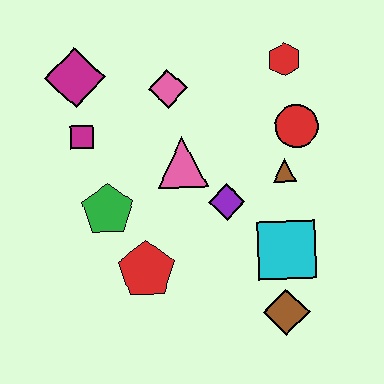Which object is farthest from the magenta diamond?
The brown diamond is farthest from the magenta diamond.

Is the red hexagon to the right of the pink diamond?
Yes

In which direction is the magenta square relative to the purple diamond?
The magenta square is to the left of the purple diamond.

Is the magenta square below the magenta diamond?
Yes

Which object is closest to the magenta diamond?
The magenta square is closest to the magenta diamond.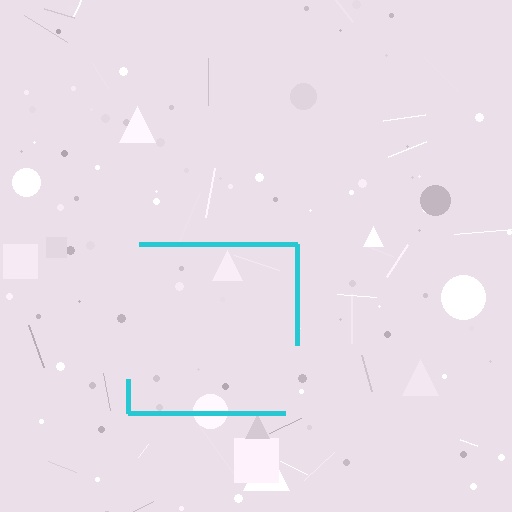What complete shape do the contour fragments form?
The contour fragments form a square.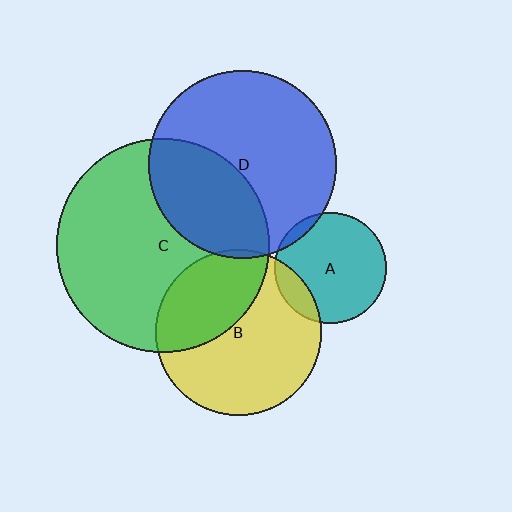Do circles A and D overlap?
Yes.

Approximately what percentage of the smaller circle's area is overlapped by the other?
Approximately 5%.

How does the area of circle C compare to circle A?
Approximately 3.7 times.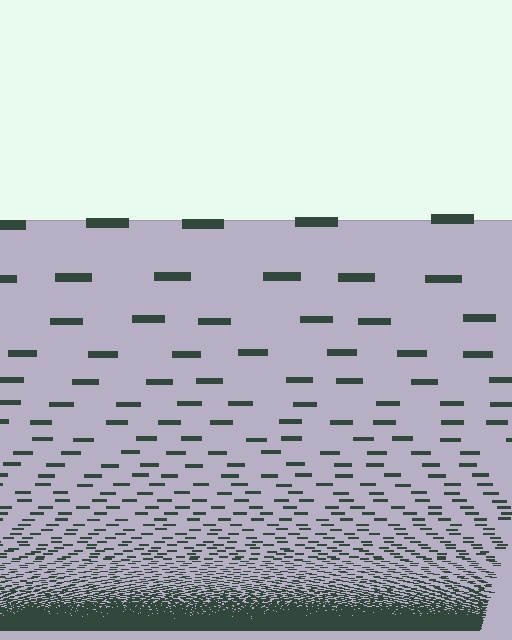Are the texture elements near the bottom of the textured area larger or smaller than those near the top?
Smaller. The gradient is inverted — elements near the bottom are smaller and denser.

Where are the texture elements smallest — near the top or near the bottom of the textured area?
Near the bottom.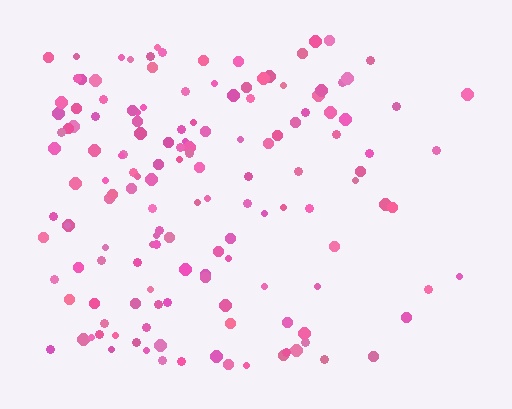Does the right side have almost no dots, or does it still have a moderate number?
Still a moderate number, just noticeably fewer than the left.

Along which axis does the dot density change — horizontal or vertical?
Horizontal.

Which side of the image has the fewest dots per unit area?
The right.